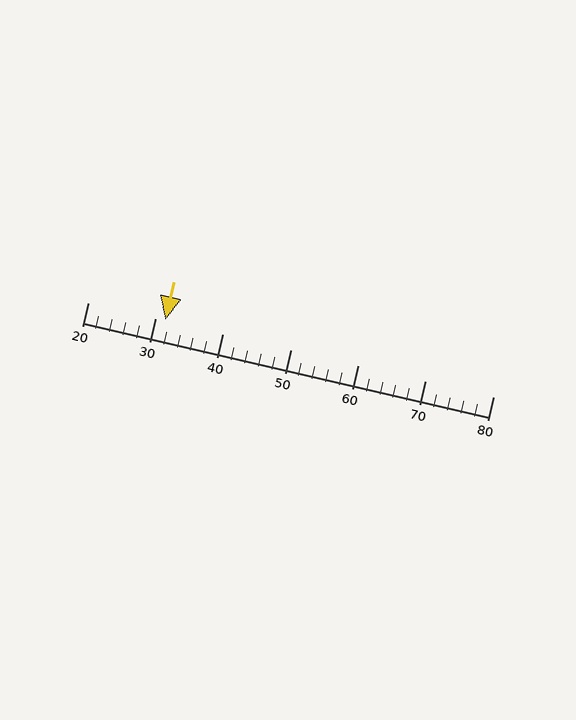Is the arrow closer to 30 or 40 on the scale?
The arrow is closer to 30.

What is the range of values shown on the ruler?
The ruler shows values from 20 to 80.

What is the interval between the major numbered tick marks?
The major tick marks are spaced 10 units apart.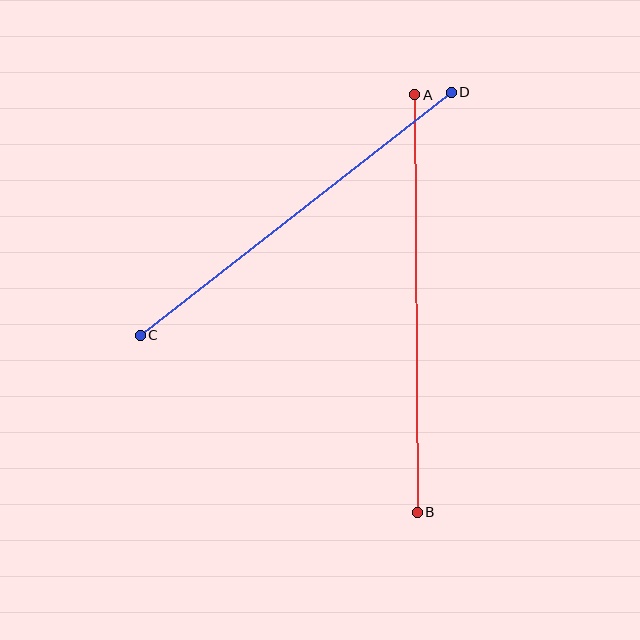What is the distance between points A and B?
The distance is approximately 417 pixels.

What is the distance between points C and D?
The distance is approximately 395 pixels.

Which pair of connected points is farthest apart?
Points A and B are farthest apart.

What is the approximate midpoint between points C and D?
The midpoint is at approximately (296, 214) pixels.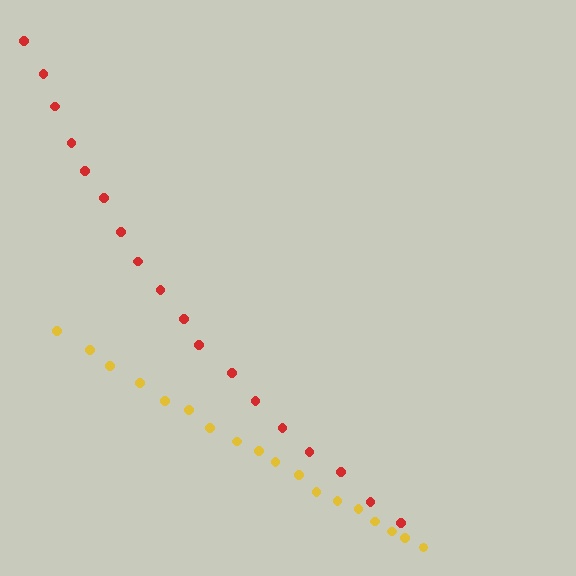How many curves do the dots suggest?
There are 2 distinct paths.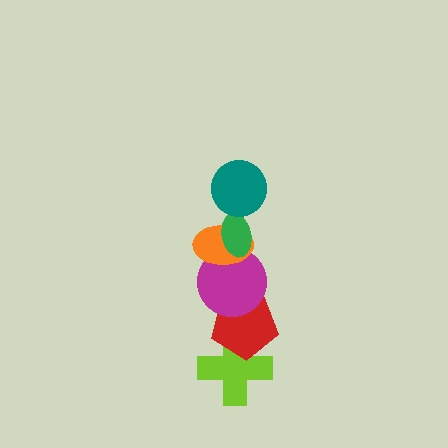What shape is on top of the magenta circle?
The orange ellipse is on top of the magenta circle.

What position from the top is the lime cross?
The lime cross is 6th from the top.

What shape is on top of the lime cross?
The red pentagon is on top of the lime cross.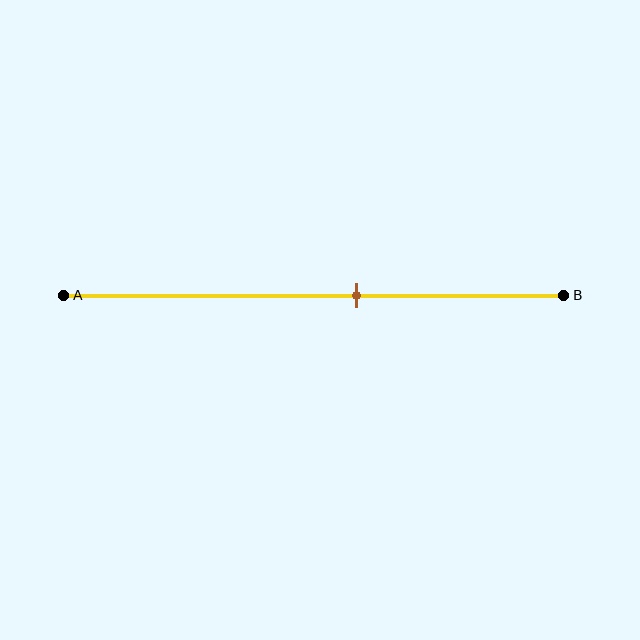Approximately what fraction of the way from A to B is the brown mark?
The brown mark is approximately 60% of the way from A to B.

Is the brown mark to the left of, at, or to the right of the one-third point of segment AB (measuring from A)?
The brown mark is to the right of the one-third point of segment AB.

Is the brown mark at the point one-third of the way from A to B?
No, the mark is at about 60% from A, not at the 33% one-third point.